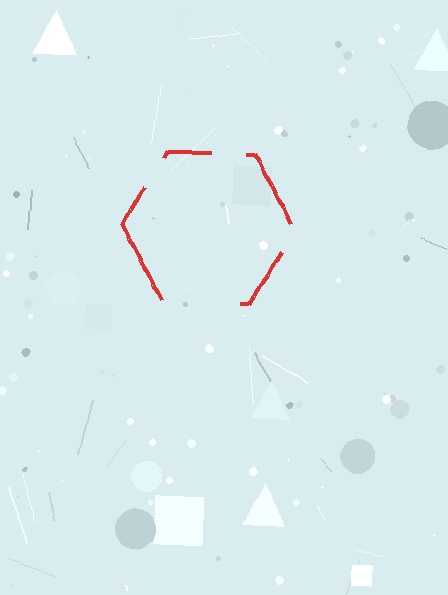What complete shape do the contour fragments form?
The contour fragments form a hexagon.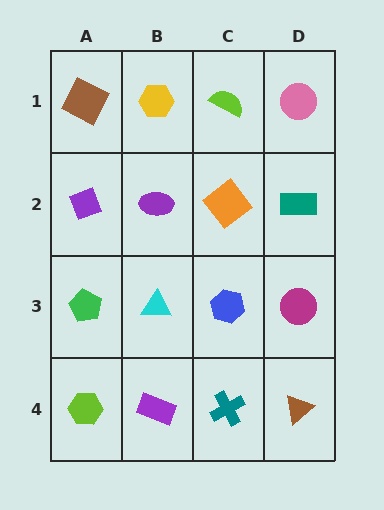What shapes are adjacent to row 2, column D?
A pink circle (row 1, column D), a magenta circle (row 3, column D), an orange diamond (row 2, column C).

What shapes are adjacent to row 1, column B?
A purple ellipse (row 2, column B), a brown square (row 1, column A), a lime semicircle (row 1, column C).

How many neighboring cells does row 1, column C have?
3.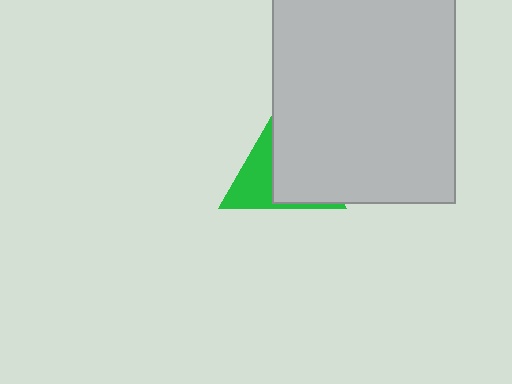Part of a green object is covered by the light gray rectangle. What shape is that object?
It is a triangle.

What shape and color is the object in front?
The object in front is a light gray rectangle.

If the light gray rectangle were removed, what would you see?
You would see the complete green triangle.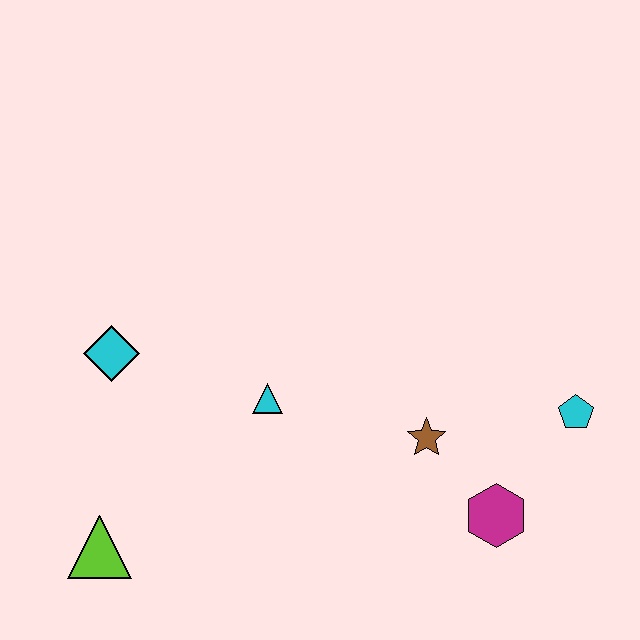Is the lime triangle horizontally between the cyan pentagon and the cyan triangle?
No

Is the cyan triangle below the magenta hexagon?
No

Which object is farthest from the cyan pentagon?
The lime triangle is farthest from the cyan pentagon.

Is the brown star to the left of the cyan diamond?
No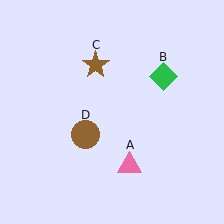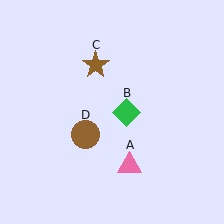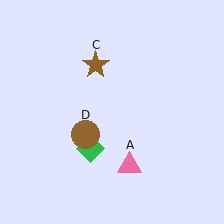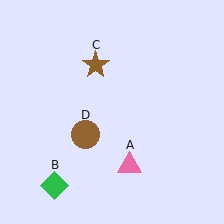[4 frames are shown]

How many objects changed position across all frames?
1 object changed position: green diamond (object B).